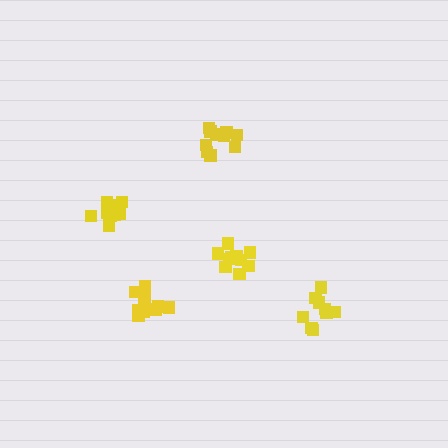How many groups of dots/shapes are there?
There are 5 groups.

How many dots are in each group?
Group 1: 9 dots, Group 2: 12 dots, Group 3: 10 dots, Group 4: 11 dots, Group 5: 10 dots (52 total).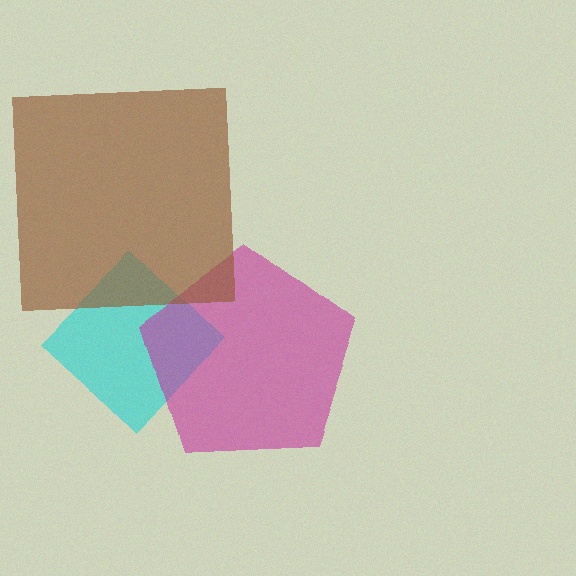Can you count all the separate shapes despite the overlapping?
Yes, there are 3 separate shapes.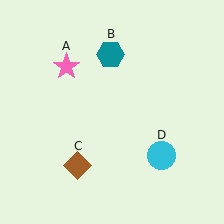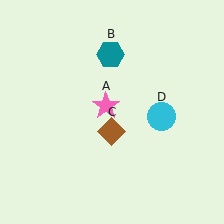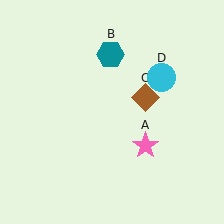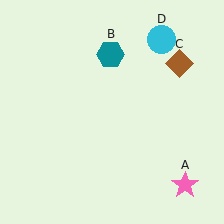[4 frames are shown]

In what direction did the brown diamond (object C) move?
The brown diamond (object C) moved up and to the right.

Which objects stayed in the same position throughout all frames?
Teal hexagon (object B) remained stationary.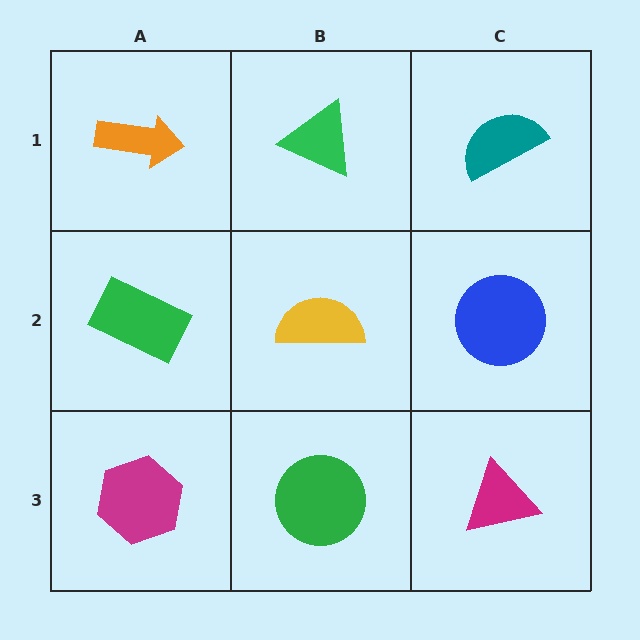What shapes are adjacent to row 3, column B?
A yellow semicircle (row 2, column B), a magenta hexagon (row 3, column A), a magenta triangle (row 3, column C).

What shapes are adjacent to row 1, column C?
A blue circle (row 2, column C), a green triangle (row 1, column B).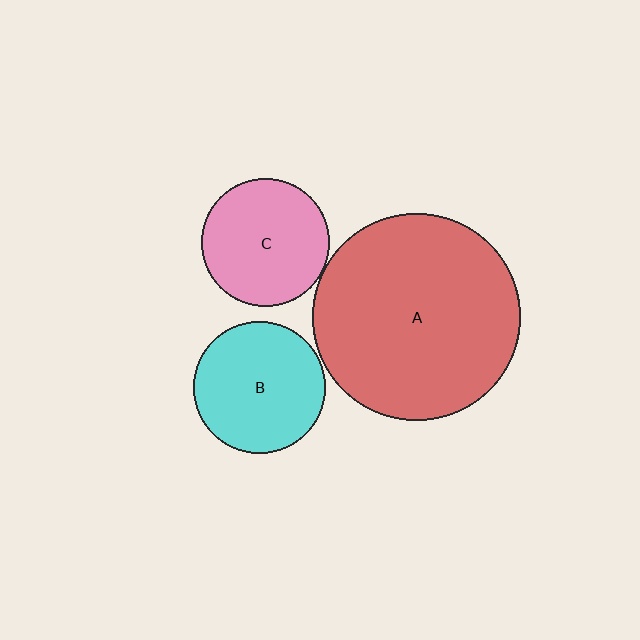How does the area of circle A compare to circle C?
Approximately 2.6 times.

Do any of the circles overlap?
No, none of the circles overlap.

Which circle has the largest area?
Circle A (red).